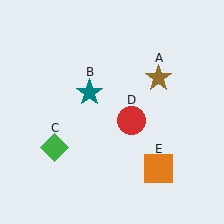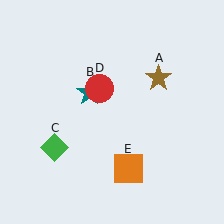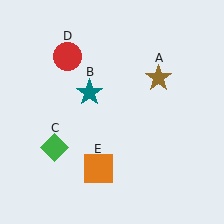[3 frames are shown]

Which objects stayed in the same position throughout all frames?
Brown star (object A) and teal star (object B) and green diamond (object C) remained stationary.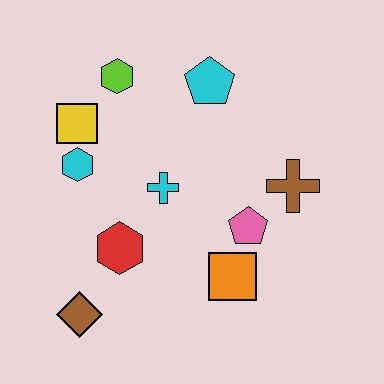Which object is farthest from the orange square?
The lime hexagon is farthest from the orange square.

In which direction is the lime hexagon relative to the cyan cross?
The lime hexagon is above the cyan cross.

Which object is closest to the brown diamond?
The red hexagon is closest to the brown diamond.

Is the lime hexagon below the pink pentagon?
No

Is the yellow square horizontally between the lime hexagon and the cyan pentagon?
No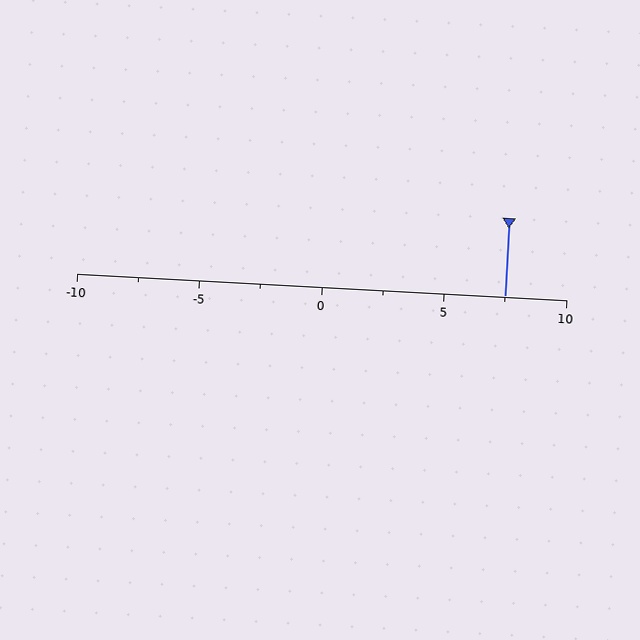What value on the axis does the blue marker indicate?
The marker indicates approximately 7.5.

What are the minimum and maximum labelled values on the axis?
The axis runs from -10 to 10.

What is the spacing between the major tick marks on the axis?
The major ticks are spaced 5 apart.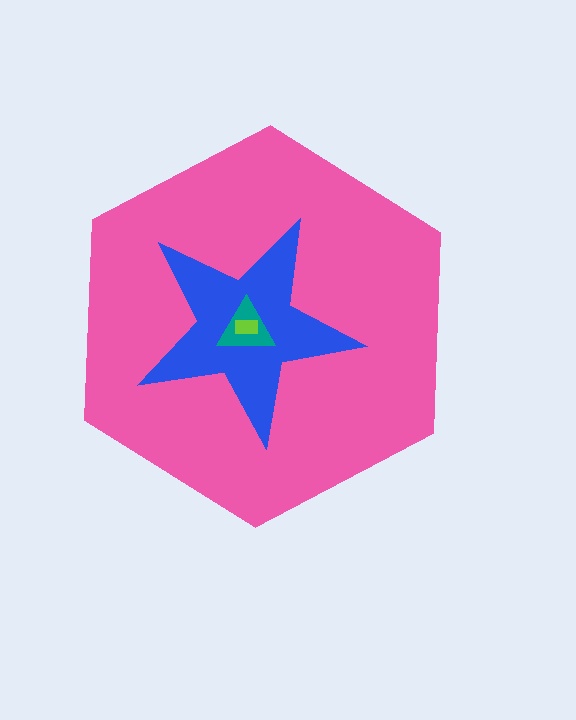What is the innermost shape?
The lime rectangle.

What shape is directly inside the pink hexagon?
The blue star.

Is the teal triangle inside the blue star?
Yes.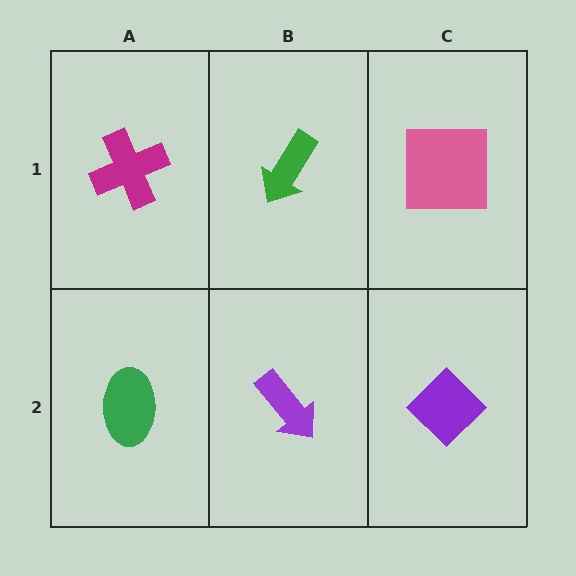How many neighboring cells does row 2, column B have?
3.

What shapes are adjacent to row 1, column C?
A purple diamond (row 2, column C), a green arrow (row 1, column B).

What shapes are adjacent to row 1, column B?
A purple arrow (row 2, column B), a magenta cross (row 1, column A), a pink square (row 1, column C).